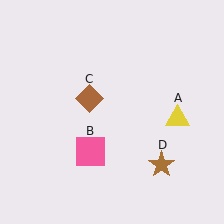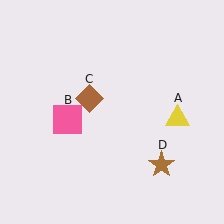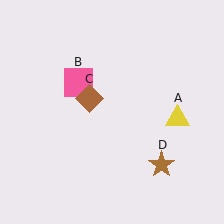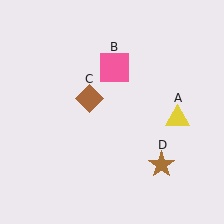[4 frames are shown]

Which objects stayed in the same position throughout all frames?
Yellow triangle (object A) and brown diamond (object C) and brown star (object D) remained stationary.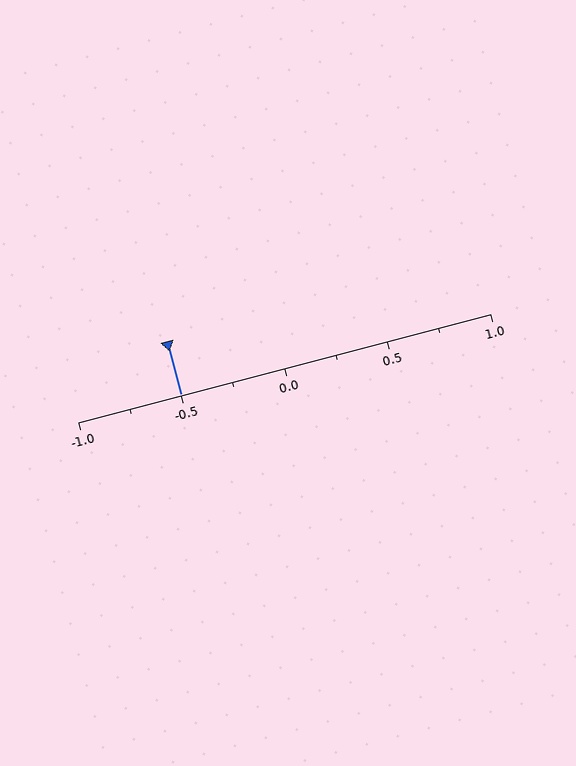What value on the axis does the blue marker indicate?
The marker indicates approximately -0.5.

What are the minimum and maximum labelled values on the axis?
The axis runs from -1.0 to 1.0.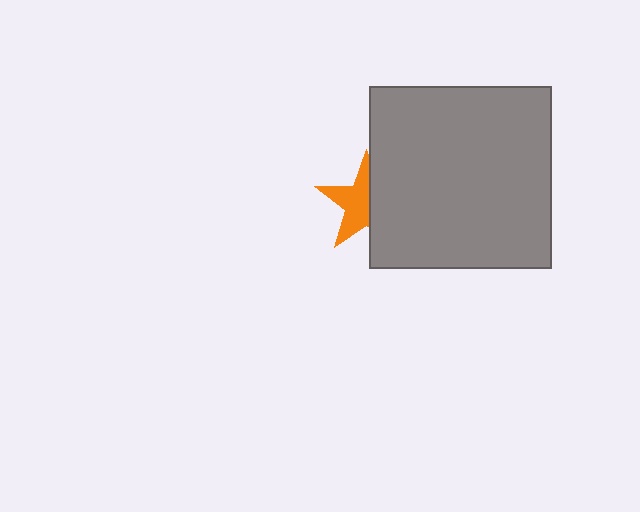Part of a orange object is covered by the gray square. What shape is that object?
It is a star.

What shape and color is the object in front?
The object in front is a gray square.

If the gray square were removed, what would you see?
You would see the complete orange star.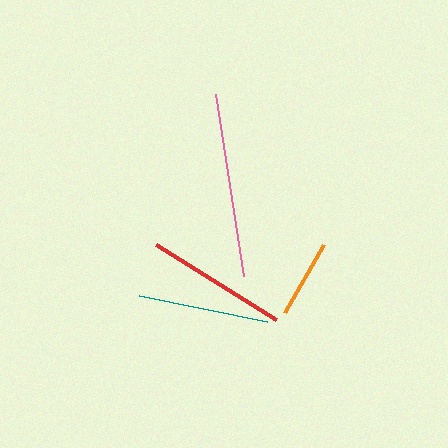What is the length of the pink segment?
The pink segment is approximately 184 pixels long.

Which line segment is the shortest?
The orange line is the shortest at approximately 78 pixels.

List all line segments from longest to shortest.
From longest to shortest: pink, red, teal, orange.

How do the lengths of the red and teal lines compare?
The red and teal lines are approximately the same length.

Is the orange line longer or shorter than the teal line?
The teal line is longer than the orange line.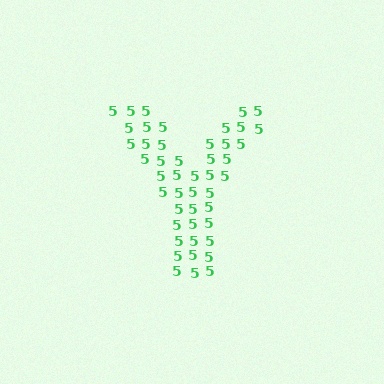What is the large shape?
The large shape is the letter Y.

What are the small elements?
The small elements are digit 5's.